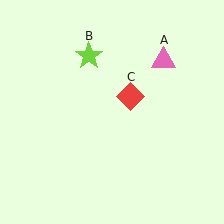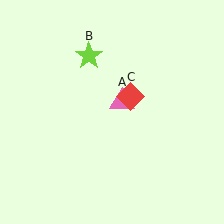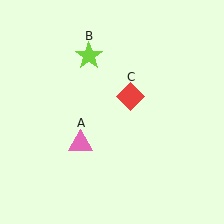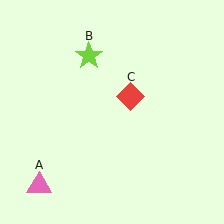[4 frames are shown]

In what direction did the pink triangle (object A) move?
The pink triangle (object A) moved down and to the left.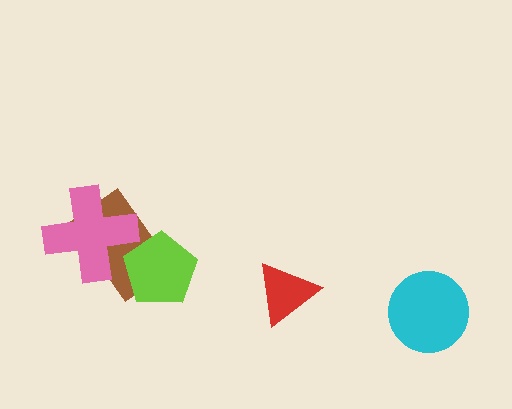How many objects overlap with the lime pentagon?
1 object overlaps with the lime pentagon.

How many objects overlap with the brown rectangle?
2 objects overlap with the brown rectangle.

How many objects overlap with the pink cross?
1 object overlaps with the pink cross.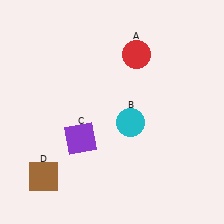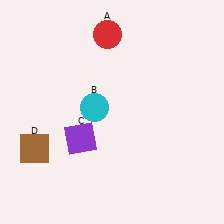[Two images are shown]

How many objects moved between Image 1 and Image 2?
3 objects moved between the two images.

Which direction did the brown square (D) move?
The brown square (D) moved up.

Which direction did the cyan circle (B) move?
The cyan circle (B) moved left.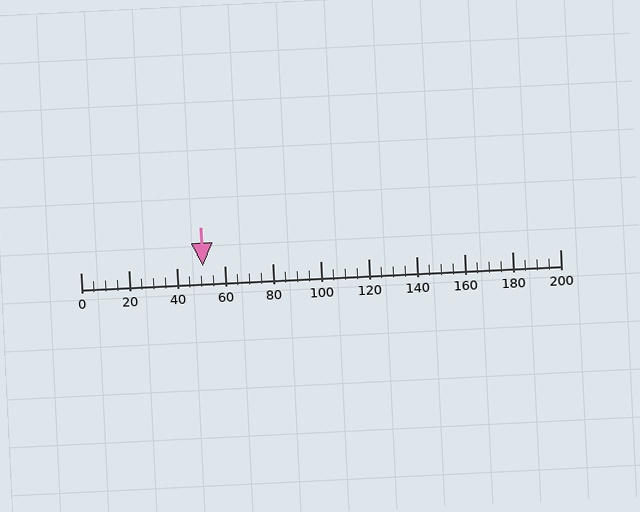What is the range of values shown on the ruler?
The ruler shows values from 0 to 200.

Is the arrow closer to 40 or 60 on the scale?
The arrow is closer to 60.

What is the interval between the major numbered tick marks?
The major tick marks are spaced 20 units apart.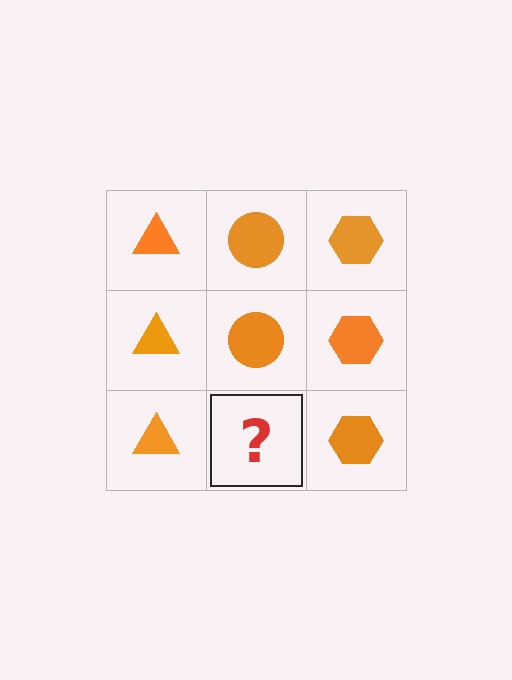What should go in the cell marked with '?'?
The missing cell should contain an orange circle.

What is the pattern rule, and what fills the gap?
The rule is that each column has a consistent shape. The gap should be filled with an orange circle.